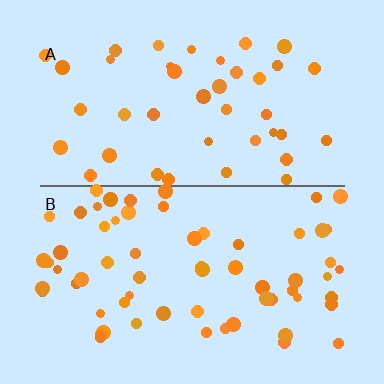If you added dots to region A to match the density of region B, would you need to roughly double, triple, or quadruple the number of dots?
Approximately double.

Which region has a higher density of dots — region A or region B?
B (the bottom).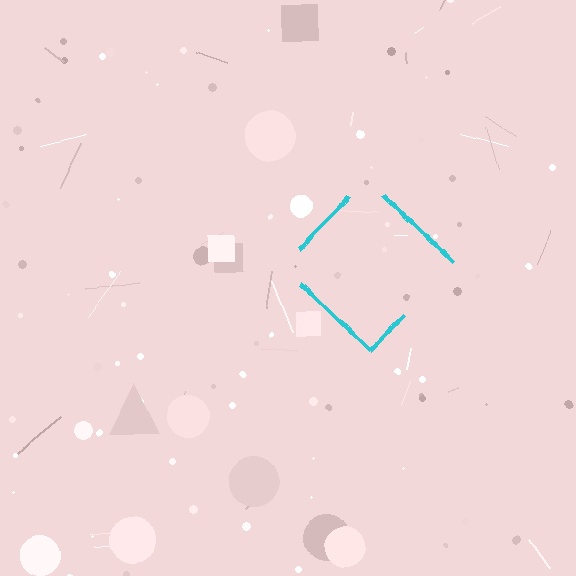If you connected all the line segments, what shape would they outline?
They would outline a diamond.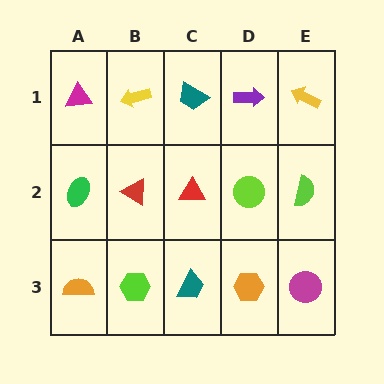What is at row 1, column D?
A purple arrow.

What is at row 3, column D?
An orange hexagon.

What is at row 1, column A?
A magenta triangle.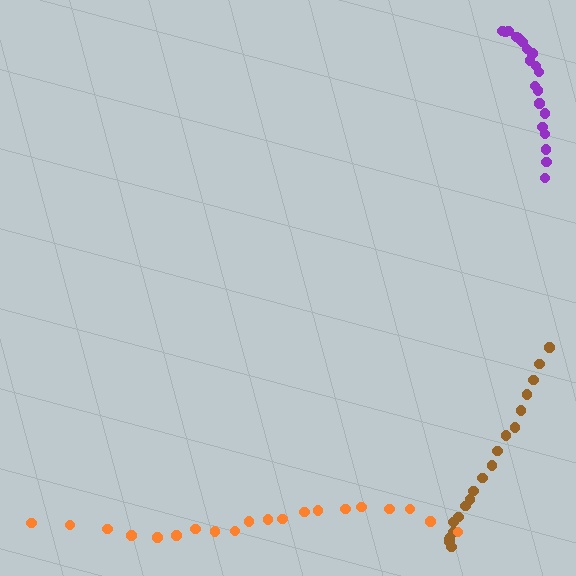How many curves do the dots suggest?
There are 3 distinct paths.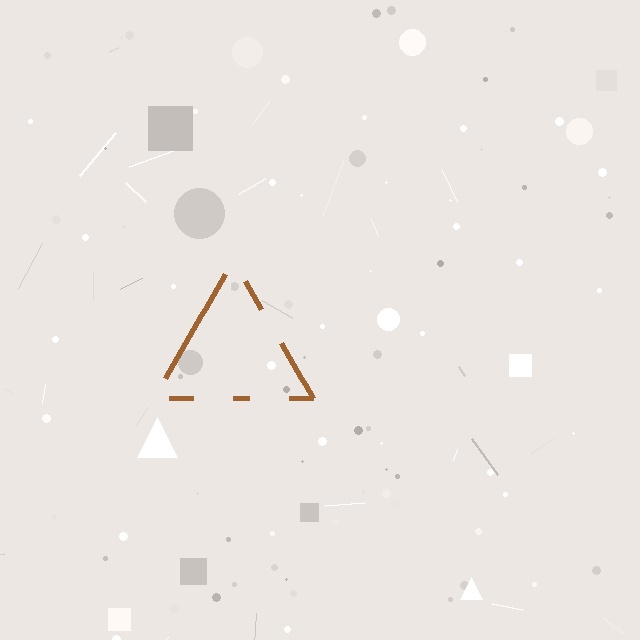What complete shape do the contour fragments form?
The contour fragments form a triangle.